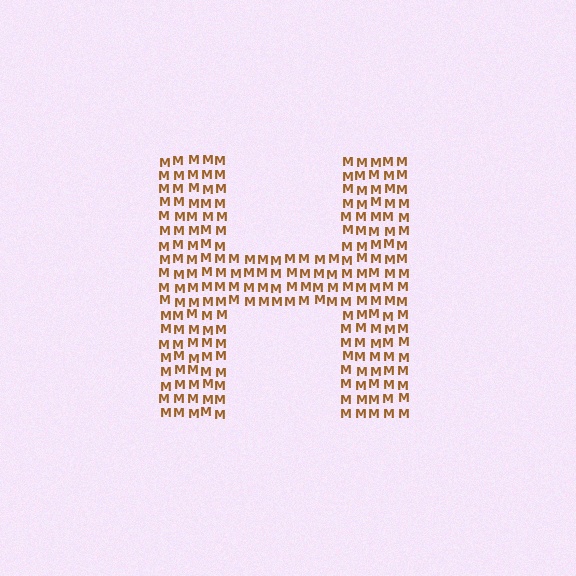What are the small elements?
The small elements are letter M's.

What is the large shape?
The large shape is the letter H.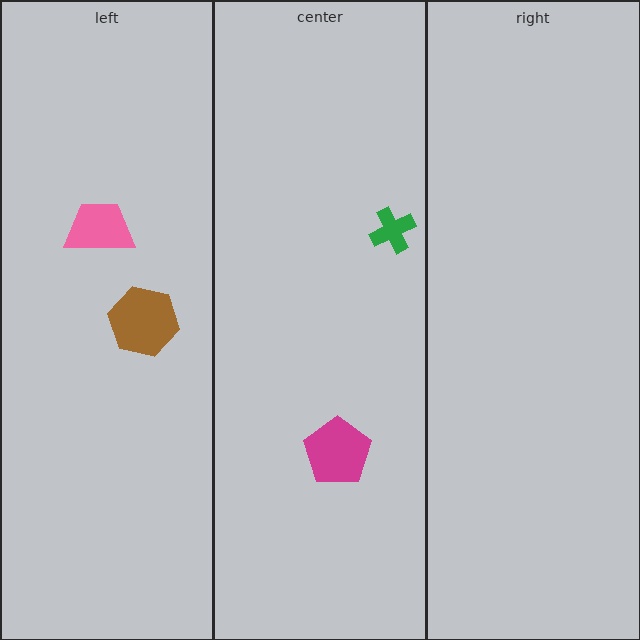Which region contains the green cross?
The center region.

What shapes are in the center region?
The green cross, the magenta pentagon.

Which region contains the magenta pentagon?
The center region.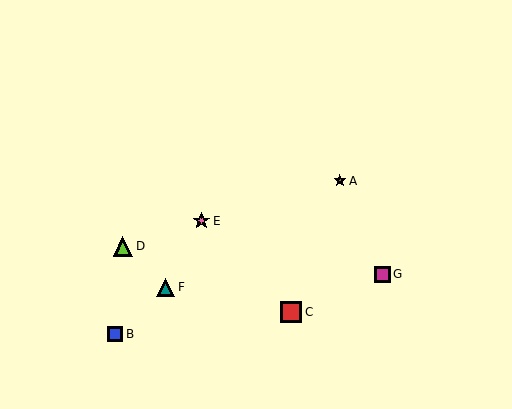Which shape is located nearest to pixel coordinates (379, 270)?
The magenta square (labeled G) at (382, 274) is nearest to that location.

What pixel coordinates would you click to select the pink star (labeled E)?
Click at (201, 221) to select the pink star E.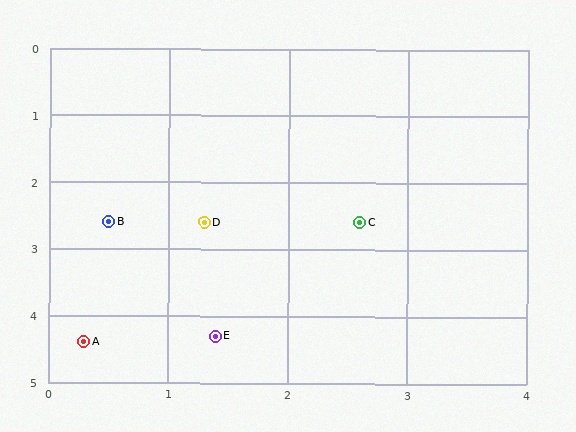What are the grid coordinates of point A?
Point A is at approximately (0.3, 4.4).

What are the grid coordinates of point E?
Point E is at approximately (1.4, 4.3).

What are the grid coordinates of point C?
Point C is at approximately (2.6, 2.6).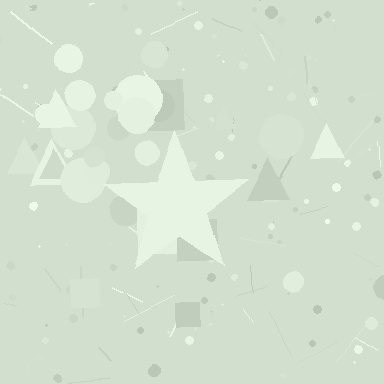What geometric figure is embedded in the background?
A star is embedded in the background.